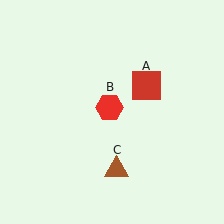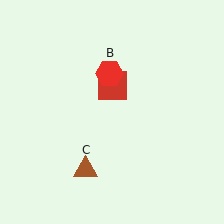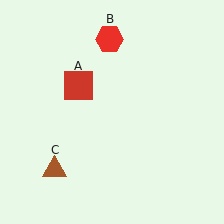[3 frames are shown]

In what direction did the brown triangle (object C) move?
The brown triangle (object C) moved left.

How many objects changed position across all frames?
3 objects changed position: red square (object A), red hexagon (object B), brown triangle (object C).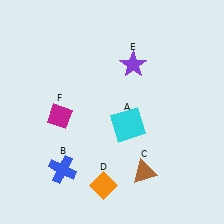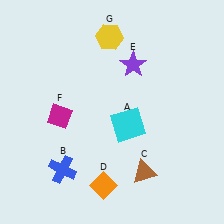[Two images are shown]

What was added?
A yellow hexagon (G) was added in Image 2.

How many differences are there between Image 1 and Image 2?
There is 1 difference between the two images.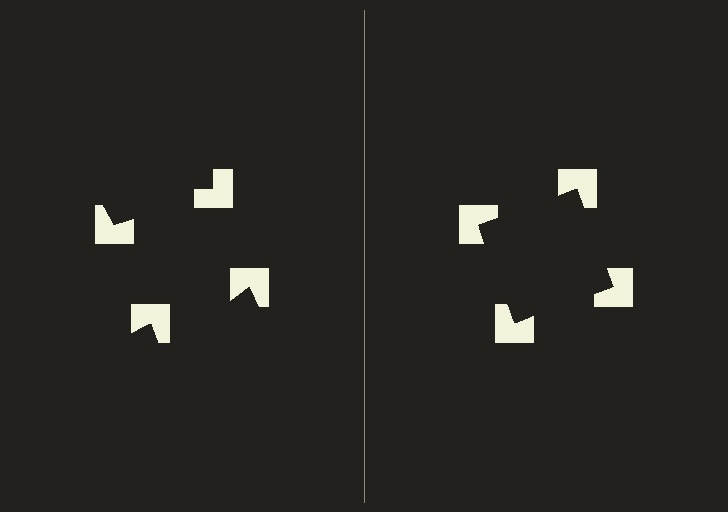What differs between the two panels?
The notched squares are positioned identically on both sides; only the wedge orientations differ. On the right they align to a square; on the left they are misaligned.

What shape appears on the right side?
An illusory square.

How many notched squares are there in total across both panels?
8 — 4 on each side.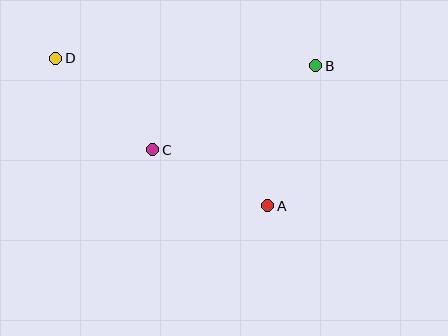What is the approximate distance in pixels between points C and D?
The distance between C and D is approximately 133 pixels.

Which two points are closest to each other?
Points A and C are closest to each other.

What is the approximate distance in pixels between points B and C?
The distance between B and C is approximately 183 pixels.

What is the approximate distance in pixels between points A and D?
The distance between A and D is approximately 258 pixels.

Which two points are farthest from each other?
Points B and D are farthest from each other.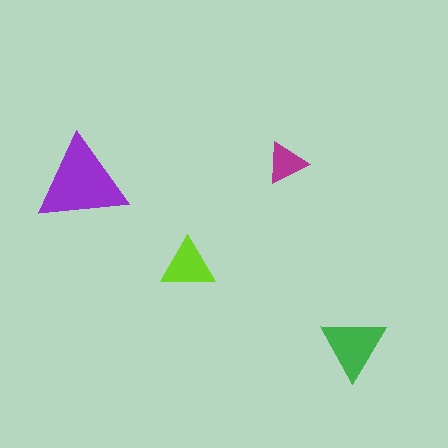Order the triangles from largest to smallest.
the purple one, the green one, the lime one, the magenta one.